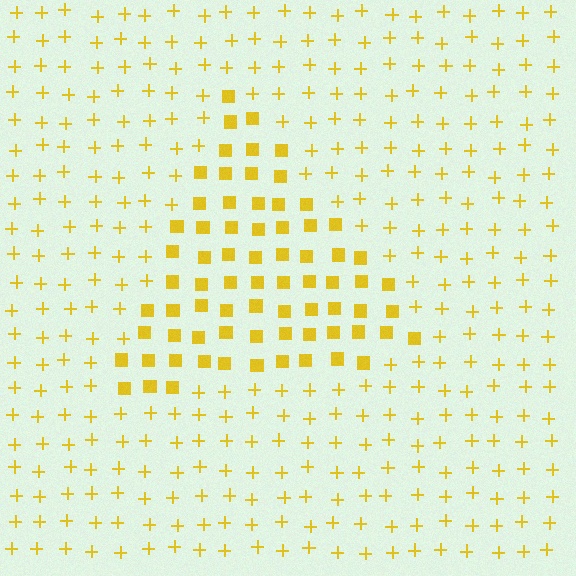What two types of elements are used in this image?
The image uses squares inside the triangle region and plus signs outside it.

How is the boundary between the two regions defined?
The boundary is defined by a change in element shape: squares inside vs. plus signs outside. All elements share the same color and spacing.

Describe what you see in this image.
The image is filled with small yellow elements arranged in a uniform grid. A triangle-shaped region contains squares, while the surrounding area contains plus signs. The boundary is defined purely by the change in element shape.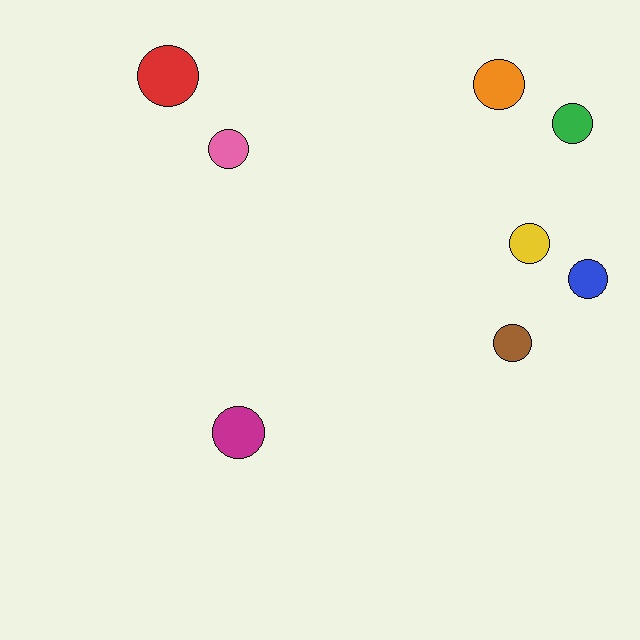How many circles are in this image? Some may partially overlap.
There are 8 circles.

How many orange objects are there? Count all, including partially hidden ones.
There is 1 orange object.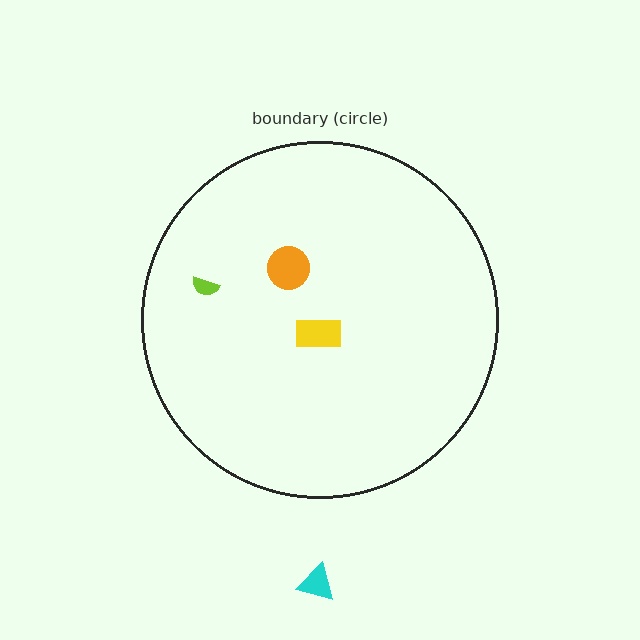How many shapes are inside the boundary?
3 inside, 1 outside.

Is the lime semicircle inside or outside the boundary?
Inside.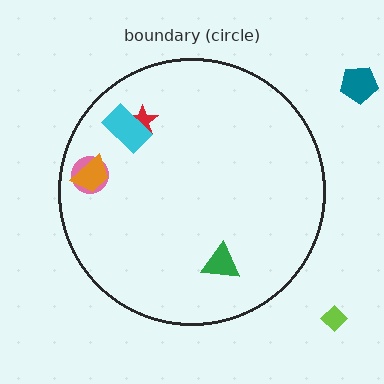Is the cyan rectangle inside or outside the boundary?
Inside.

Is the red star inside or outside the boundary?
Inside.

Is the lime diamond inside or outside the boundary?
Outside.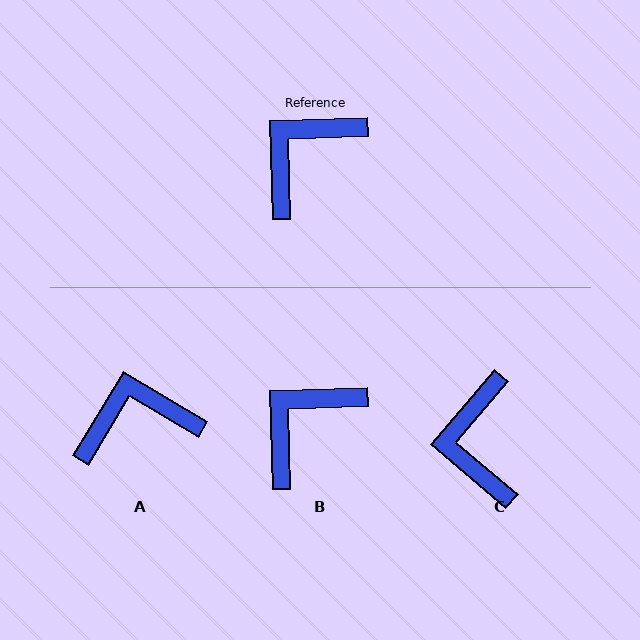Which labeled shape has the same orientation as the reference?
B.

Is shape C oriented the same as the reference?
No, it is off by about 48 degrees.